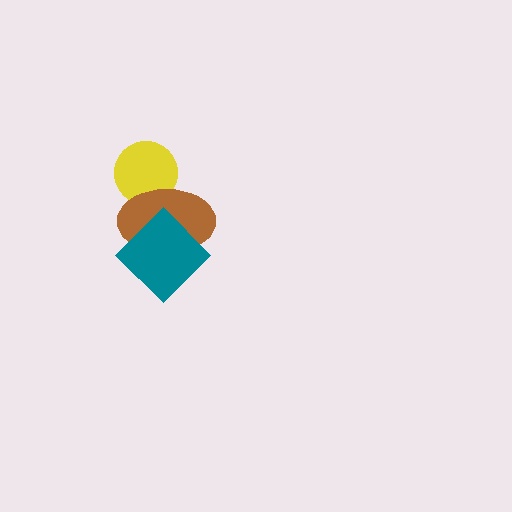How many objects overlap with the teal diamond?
1 object overlaps with the teal diamond.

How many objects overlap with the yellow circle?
1 object overlaps with the yellow circle.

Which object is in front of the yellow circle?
The brown ellipse is in front of the yellow circle.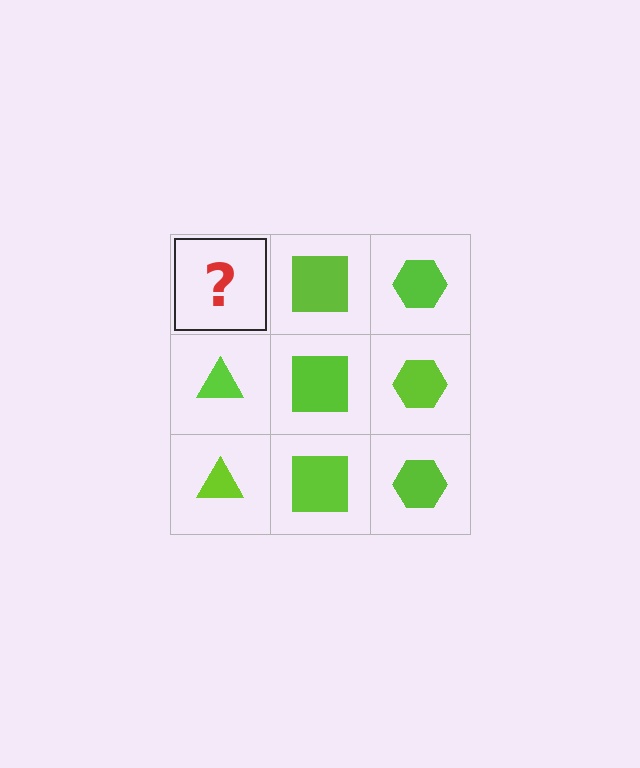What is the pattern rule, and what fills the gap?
The rule is that each column has a consistent shape. The gap should be filled with a lime triangle.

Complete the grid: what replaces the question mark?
The question mark should be replaced with a lime triangle.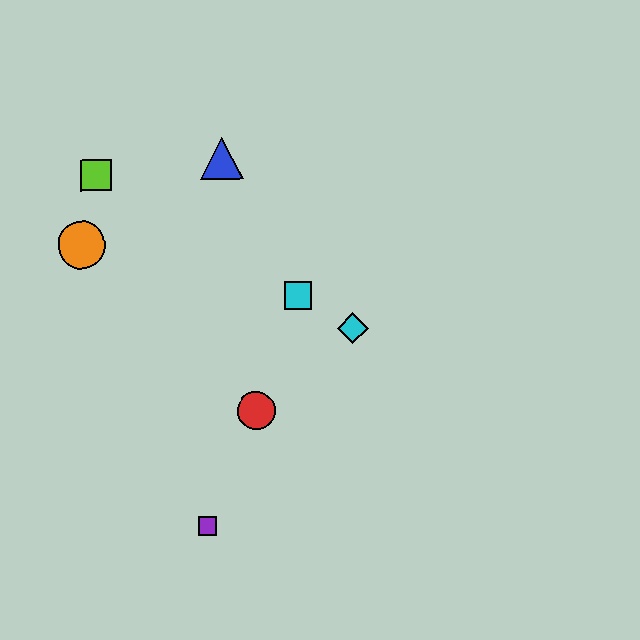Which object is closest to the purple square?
The red circle is closest to the purple square.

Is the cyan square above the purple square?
Yes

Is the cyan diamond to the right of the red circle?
Yes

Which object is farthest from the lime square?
The purple square is farthest from the lime square.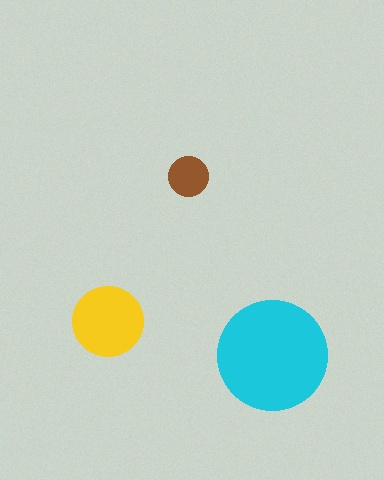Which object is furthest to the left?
The yellow circle is leftmost.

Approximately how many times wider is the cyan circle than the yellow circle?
About 1.5 times wider.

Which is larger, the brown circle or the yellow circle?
The yellow one.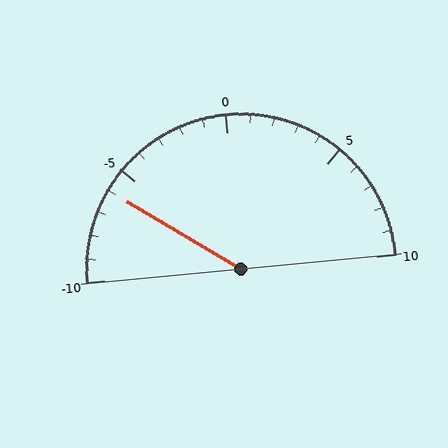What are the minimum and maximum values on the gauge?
The gauge ranges from -10 to 10.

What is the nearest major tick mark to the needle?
The nearest major tick mark is -5.